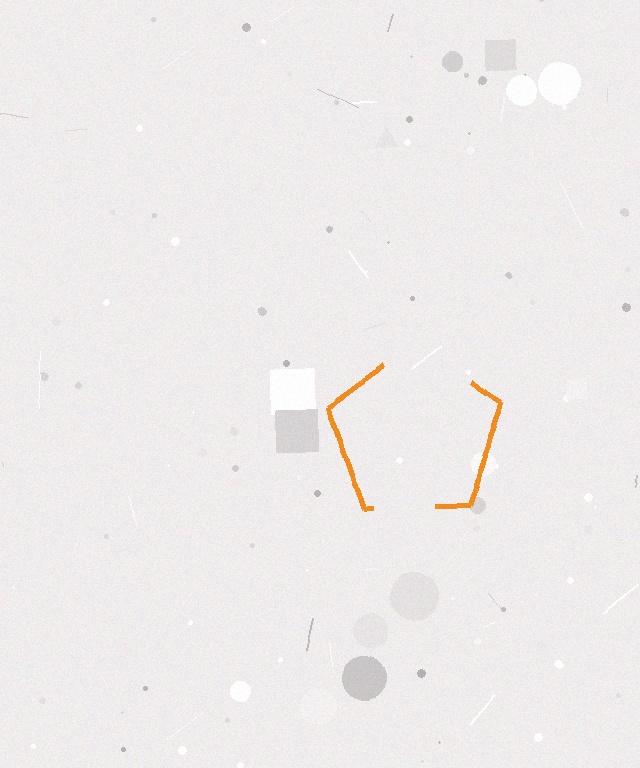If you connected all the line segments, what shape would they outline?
They would outline a pentagon.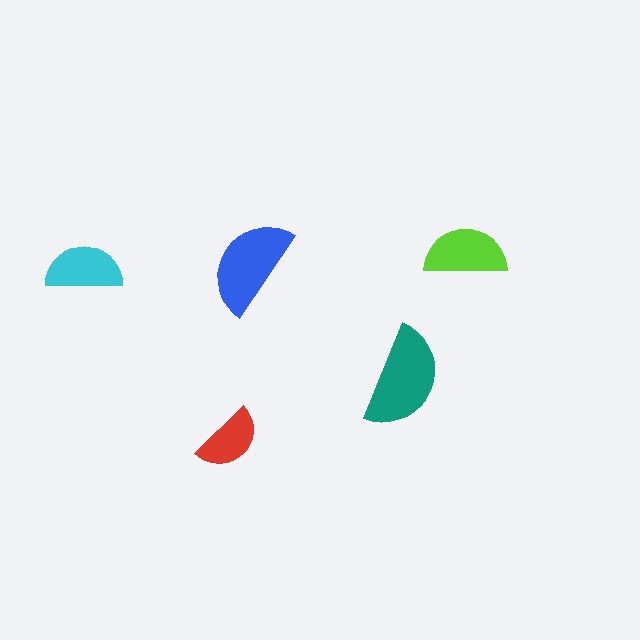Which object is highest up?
The lime semicircle is topmost.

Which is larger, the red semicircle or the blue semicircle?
The blue one.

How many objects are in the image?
There are 5 objects in the image.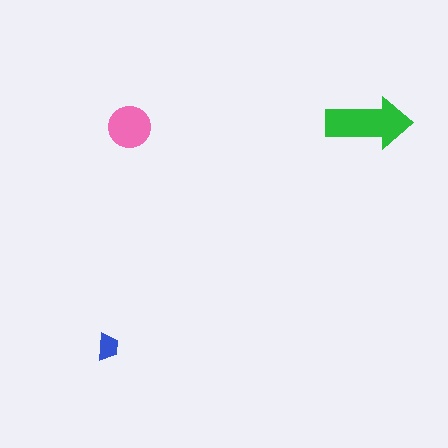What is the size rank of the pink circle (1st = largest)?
2nd.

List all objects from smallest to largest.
The blue trapezoid, the pink circle, the green arrow.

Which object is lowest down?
The blue trapezoid is bottommost.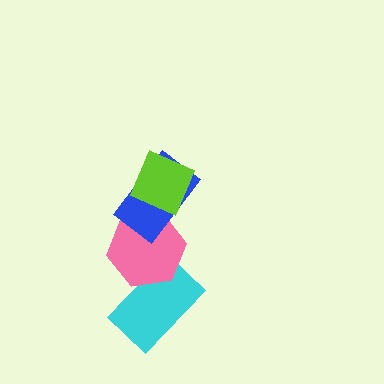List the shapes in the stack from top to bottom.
From top to bottom: the lime diamond, the blue rectangle, the pink hexagon, the cyan rectangle.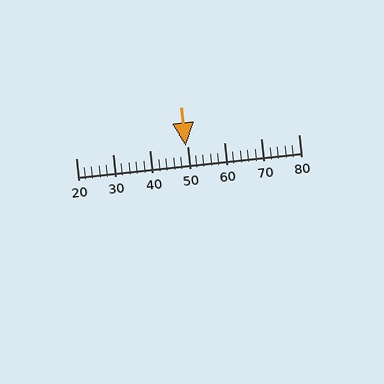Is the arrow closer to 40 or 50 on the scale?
The arrow is closer to 50.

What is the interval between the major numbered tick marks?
The major tick marks are spaced 10 units apart.